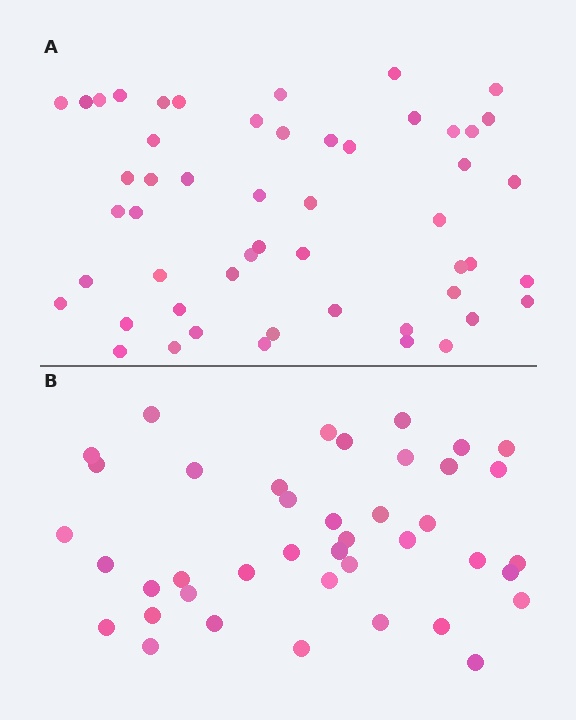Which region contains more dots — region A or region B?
Region A (the top region) has more dots.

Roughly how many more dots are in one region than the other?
Region A has roughly 12 or so more dots than region B.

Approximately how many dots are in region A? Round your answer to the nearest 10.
About 50 dots. (The exact count is 52, which rounds to 50.)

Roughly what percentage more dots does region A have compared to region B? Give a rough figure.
About 25% more.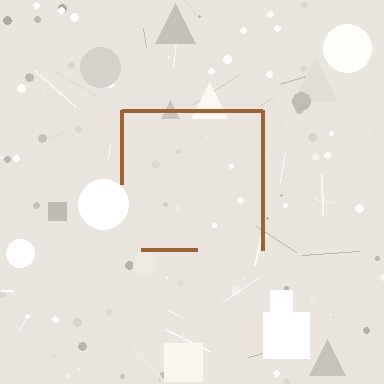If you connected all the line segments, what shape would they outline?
They would outline a square.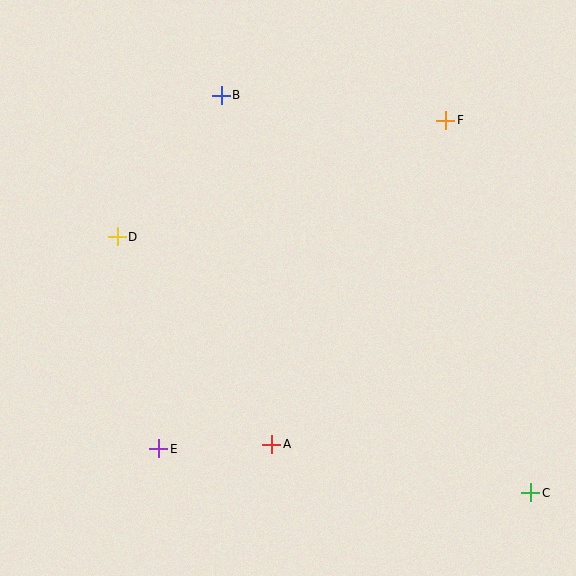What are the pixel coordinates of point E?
Point E is at (159, 449).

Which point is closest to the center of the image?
Point A at (272, 445) is closest to the center.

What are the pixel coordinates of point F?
Point F is at (446, 120).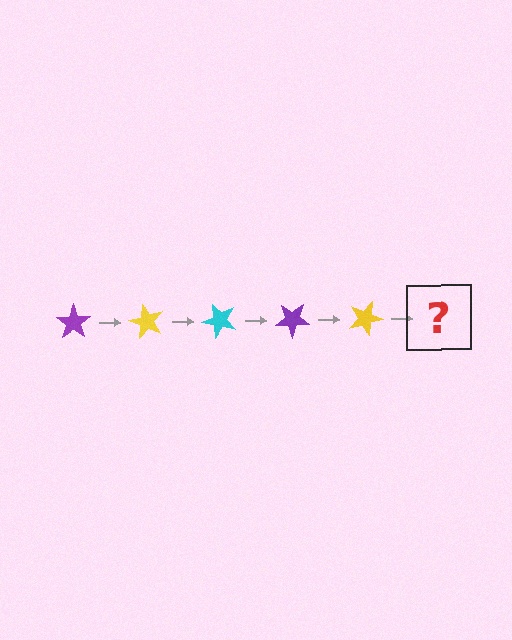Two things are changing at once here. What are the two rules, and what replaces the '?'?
The two rules are that it rotates 60 degrees each step and the color cycles through purple, yellow, and cyan. The '?' should be a cyan star, rotated 300 degrees from the start.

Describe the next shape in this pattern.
It should be a cyan star, rotated 300 degrees from the start.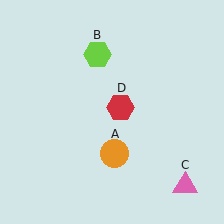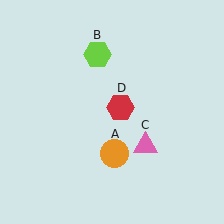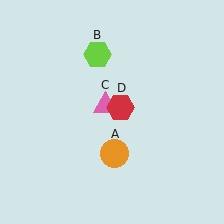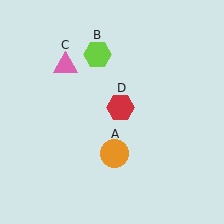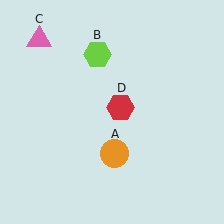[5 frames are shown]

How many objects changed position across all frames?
1 object changed position: pink triangle (object C).